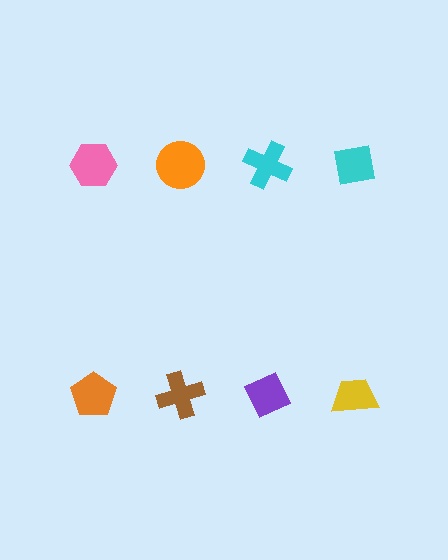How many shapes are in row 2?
4 shapes.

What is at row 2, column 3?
A purple diamond.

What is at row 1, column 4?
A cyan square.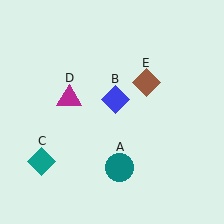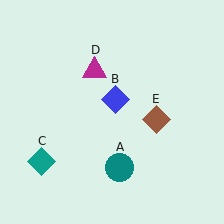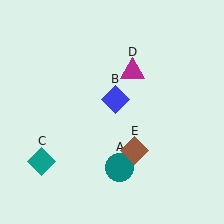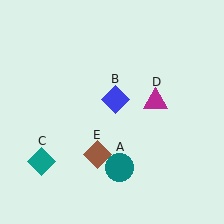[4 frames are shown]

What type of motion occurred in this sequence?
The magenta triangle (object D), brown diamond (object E) rotated clockwise around the center of the scene.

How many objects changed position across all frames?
2 objects changed position: magenta triangle (object D), brown diamond (object E).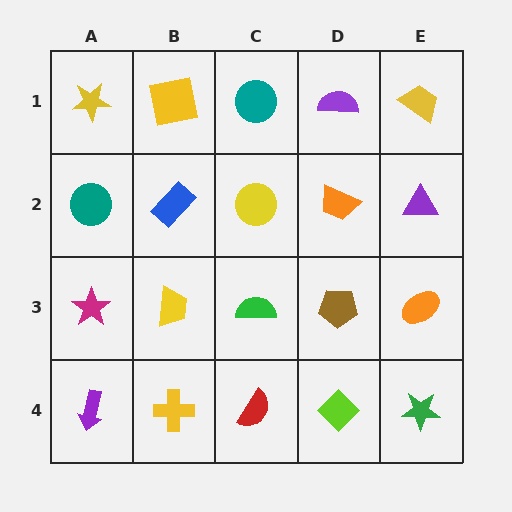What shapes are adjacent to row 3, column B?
A blue rectangle (row 2, column B), a yellow cross (row 4, column B), a magenta star (row 3, column A), a green semicircle (row 3, column C).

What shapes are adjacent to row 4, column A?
A magenta star (row 3, column A), a yellow cross (row 4, column B).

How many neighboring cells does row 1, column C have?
3.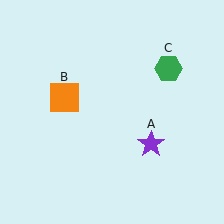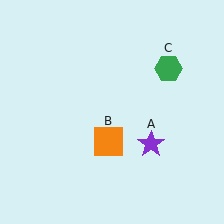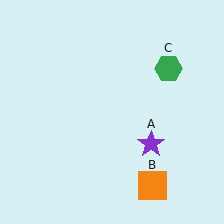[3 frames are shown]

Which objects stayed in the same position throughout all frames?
Purple star (object A) and green hexagon (object C) remained stationary.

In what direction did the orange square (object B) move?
The orange square (object B) moved down and to the right.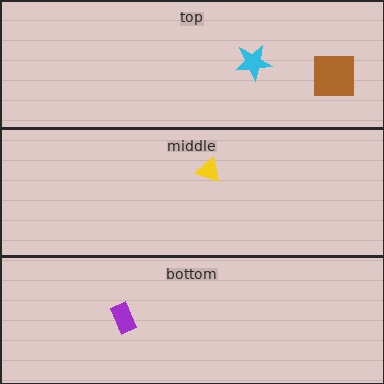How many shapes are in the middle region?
1.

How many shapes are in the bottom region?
1.